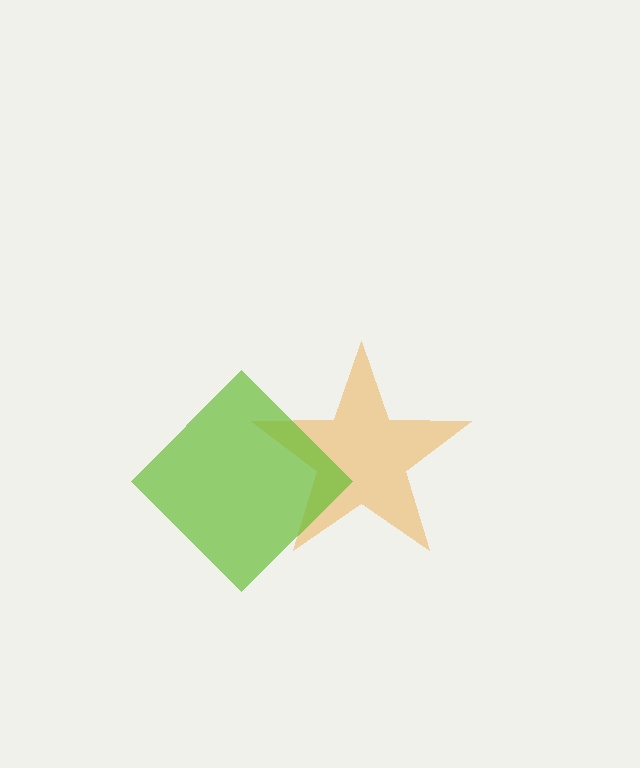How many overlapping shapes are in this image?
There are 2 overlapping shapes in the image.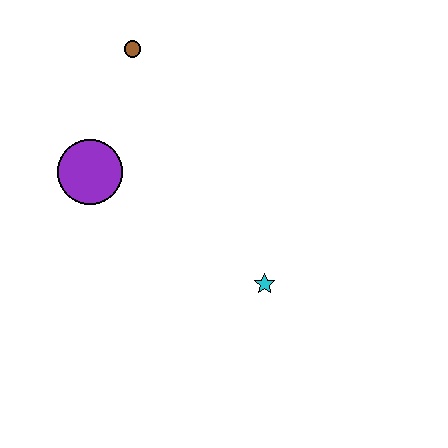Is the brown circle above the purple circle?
Yes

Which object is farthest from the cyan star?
The brown circle is farthest from the cyan star.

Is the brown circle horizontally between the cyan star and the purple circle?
Yes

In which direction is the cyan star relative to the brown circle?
The cyan star is below the brown circle.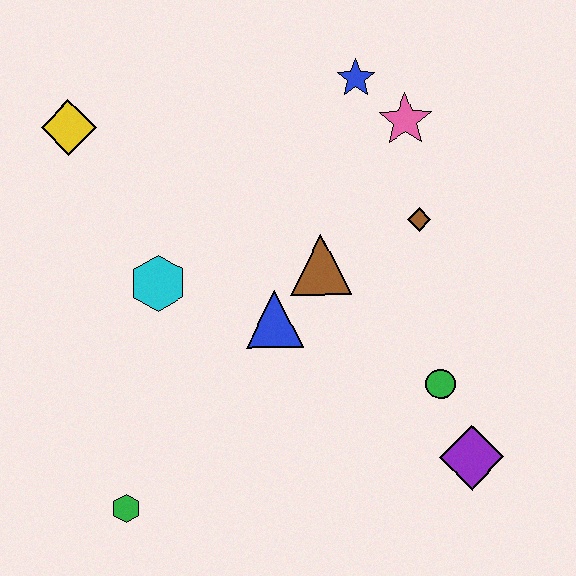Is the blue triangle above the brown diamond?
No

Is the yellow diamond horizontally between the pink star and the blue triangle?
No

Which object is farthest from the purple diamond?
The yellow diamond is farthest from the purple diamond.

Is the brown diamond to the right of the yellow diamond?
Yes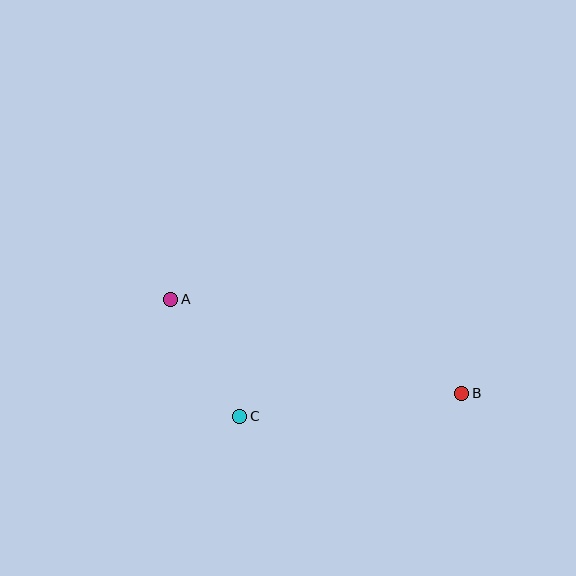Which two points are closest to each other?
Points A and C are closest to each other.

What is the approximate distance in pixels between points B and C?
The distance between B and C is approximately 223 pixels.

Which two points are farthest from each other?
Points A and B are farthest from each other.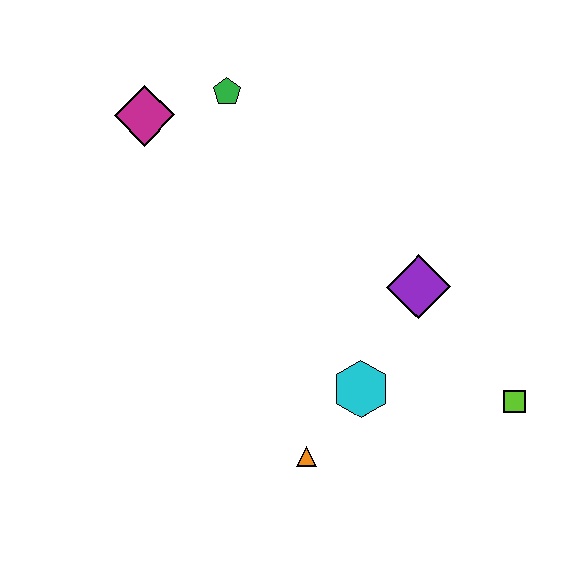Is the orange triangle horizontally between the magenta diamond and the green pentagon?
No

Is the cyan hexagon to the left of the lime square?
Yes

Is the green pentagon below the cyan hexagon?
No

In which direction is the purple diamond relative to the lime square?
The purple diamond is above the lime square.